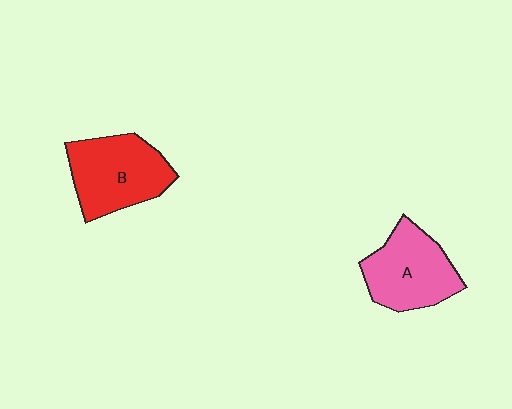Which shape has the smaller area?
Shape A (pink).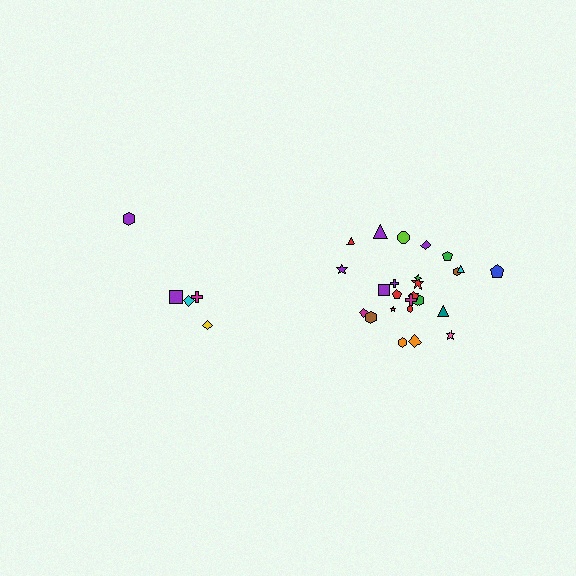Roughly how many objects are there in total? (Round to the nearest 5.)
Roughly 30 objects in total.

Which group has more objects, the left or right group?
The right group.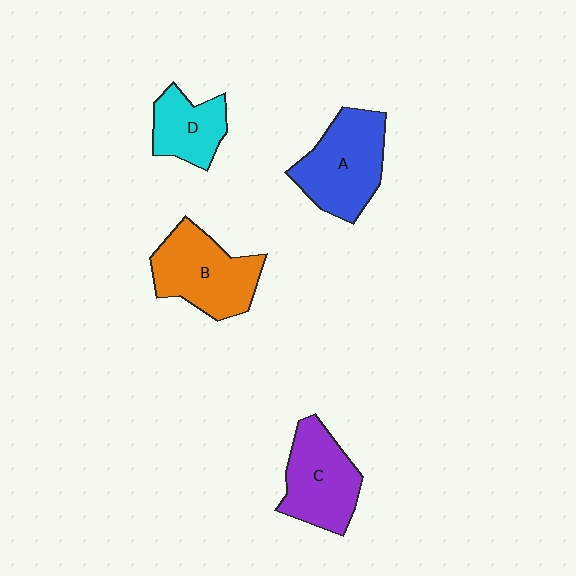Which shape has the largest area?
Shape A (blue).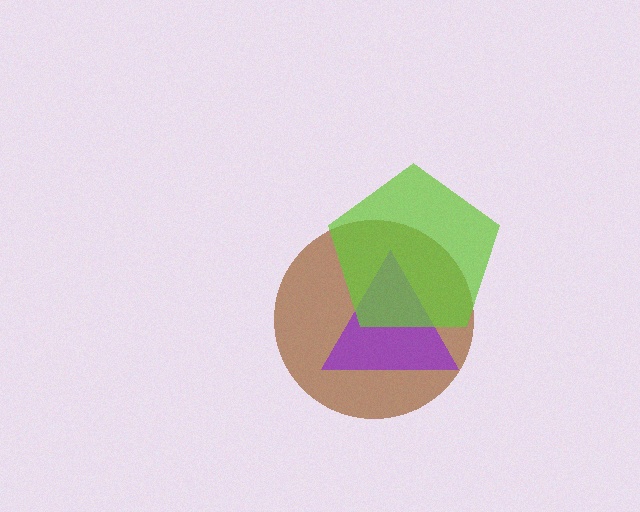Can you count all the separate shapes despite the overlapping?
Yes, there are 3 separate shapes.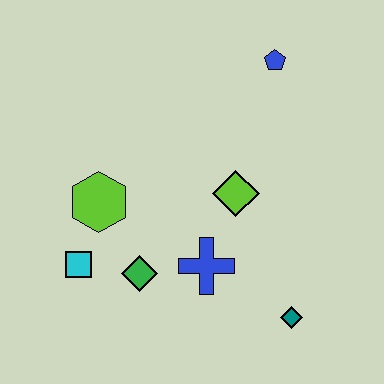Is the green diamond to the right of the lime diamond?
No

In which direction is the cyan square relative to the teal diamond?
The cyan square is to the left of the teal diamond.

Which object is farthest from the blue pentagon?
The cyan square is farthest from the blue pentagon.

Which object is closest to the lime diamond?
The blue cross is closest to the lime diamond.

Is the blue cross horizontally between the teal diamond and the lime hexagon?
Yes